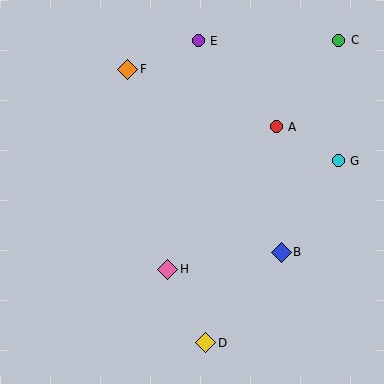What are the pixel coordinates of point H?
Point H is at (168, 269).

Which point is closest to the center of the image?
Point H at (168, 269) is closest to the center.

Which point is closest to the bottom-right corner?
Point B is closest to the bottom-right corner.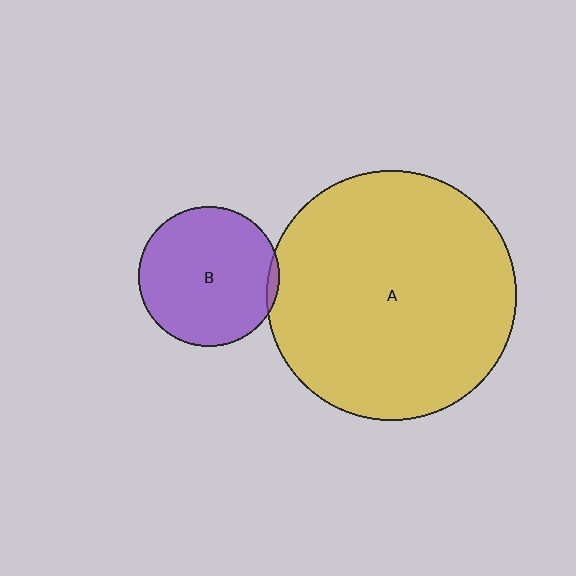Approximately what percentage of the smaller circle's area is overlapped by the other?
Approximately 5%.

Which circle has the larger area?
Circle A (yellow).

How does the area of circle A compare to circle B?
Approximately 3.2 times.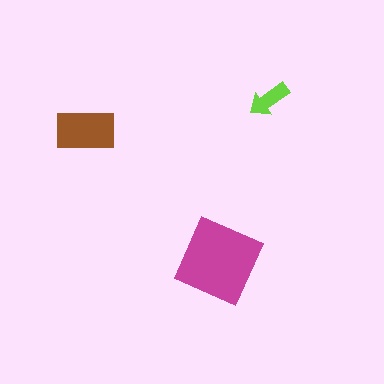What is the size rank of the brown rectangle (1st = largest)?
2nd.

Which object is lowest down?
The magenta diamond is bottommost.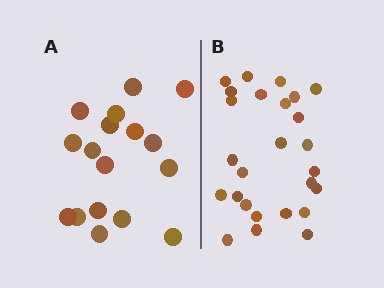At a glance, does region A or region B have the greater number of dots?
Region B (the right region) has more dots.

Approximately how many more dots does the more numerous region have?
Region B has roughly 8 or so more dots than region A.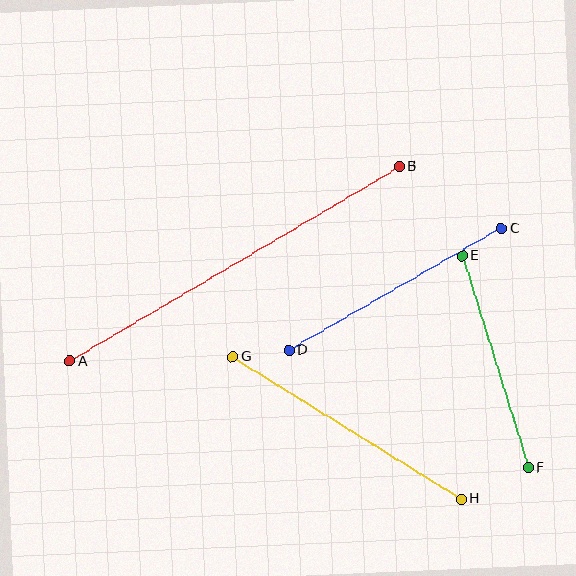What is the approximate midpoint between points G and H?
The midpoint is at approximately (347, 428) pixels.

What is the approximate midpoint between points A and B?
The midpoint is at approximately (234, 264) pixels.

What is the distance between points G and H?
The distance is approximately 269 pixels.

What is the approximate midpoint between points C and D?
The midpoint is at approximately (395, 289) pixels.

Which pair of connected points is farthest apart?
Points A and B are farthest apart.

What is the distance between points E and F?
The distance is approximately 222 pixels.